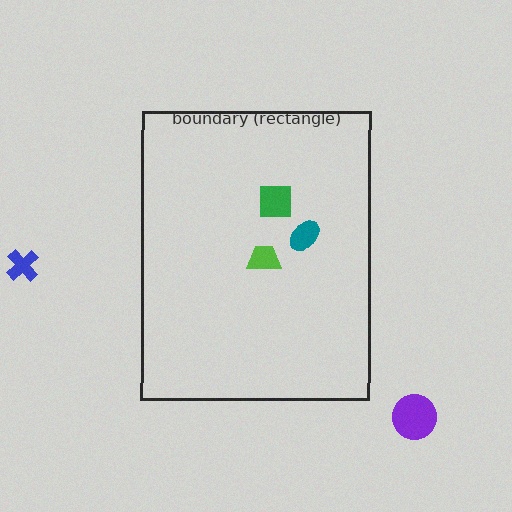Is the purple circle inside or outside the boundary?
Outside.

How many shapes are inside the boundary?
3 inside, 2 outside.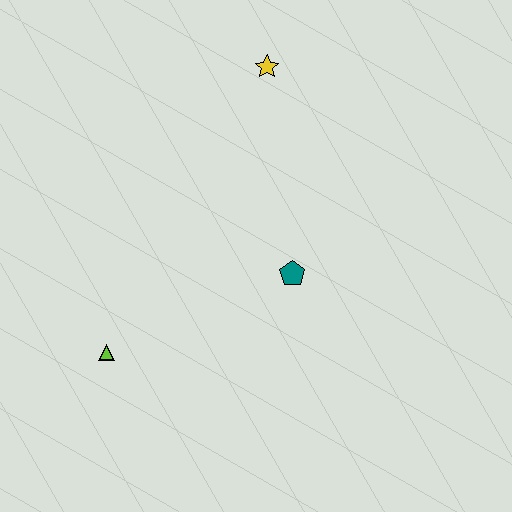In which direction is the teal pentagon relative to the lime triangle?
The teal pentagon is to the right of the lime triangle.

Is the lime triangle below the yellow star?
Yes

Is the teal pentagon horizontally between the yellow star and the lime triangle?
No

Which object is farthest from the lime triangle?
The yellow star is farthest from the lime triangle.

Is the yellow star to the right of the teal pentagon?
No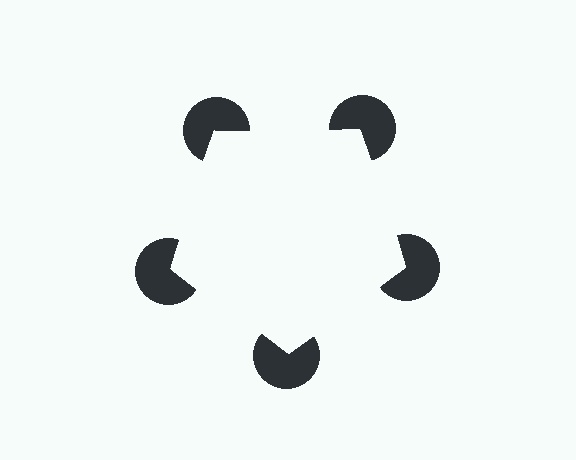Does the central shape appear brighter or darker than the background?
It typically appears slightly brighter than the background, even though no actual brightness change is drawn.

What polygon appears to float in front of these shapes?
An illusory pentagon — its edges are inferred from the aligned wedge cuts in the pac-man discs, not physically drawn.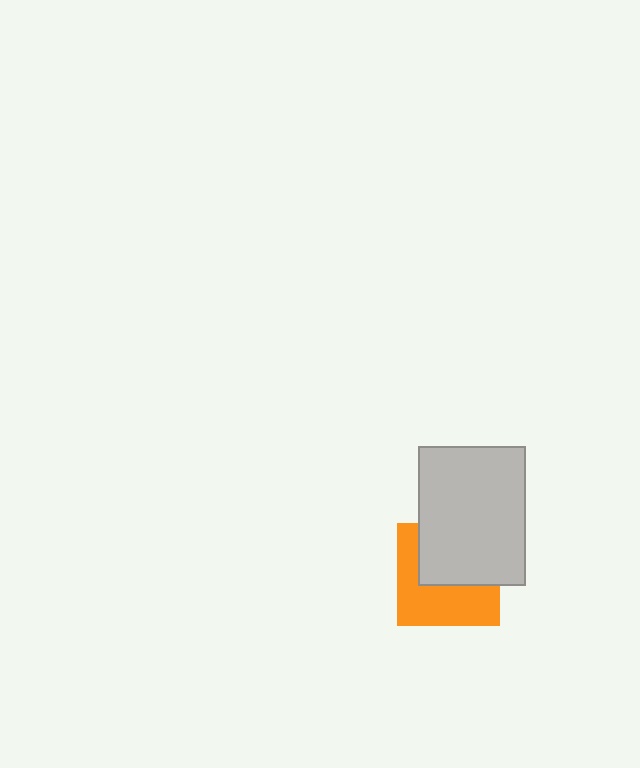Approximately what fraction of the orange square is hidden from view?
Roughly 49% of the orange square is hidden behind the light gray rectangle.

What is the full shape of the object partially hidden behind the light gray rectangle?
The partially hidden object is an orange square.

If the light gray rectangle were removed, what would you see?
You would see the complete orange square.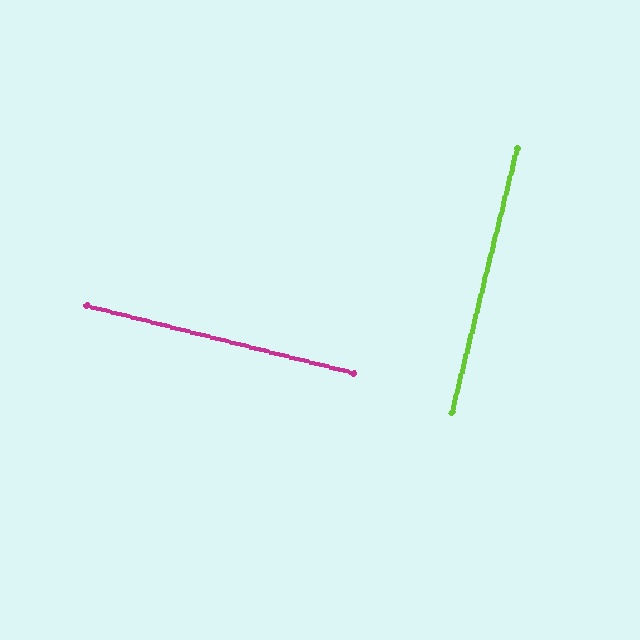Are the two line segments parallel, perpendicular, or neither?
Perpendicular — they meet at approximately 90°.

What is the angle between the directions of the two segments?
Approximately 90 degrees.